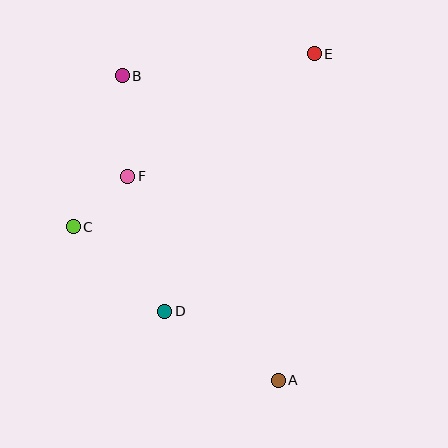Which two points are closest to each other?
Points C and F are closest to each other.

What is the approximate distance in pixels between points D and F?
The distance between D and F is approximately 140 pixels.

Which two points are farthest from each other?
Points A and B are farthest from each other.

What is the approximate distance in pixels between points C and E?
The distance between C and E is approximately 297 pixels.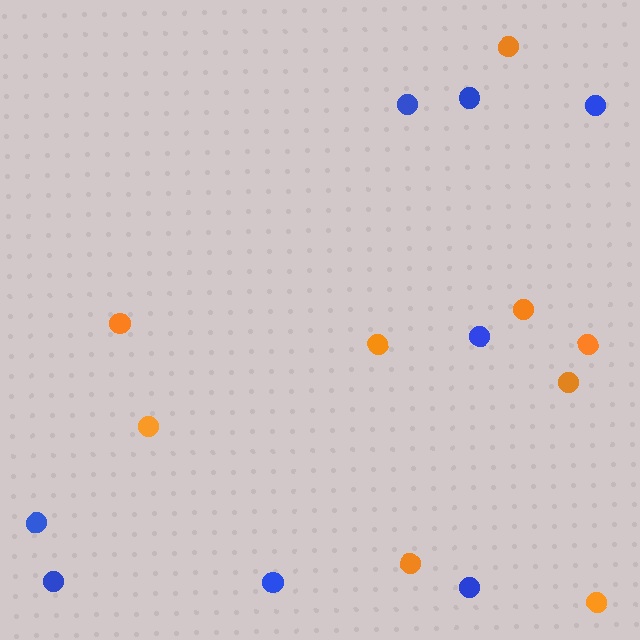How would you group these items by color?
There are 2 groups: one group of blue circles (8) and one group of orange circles (9).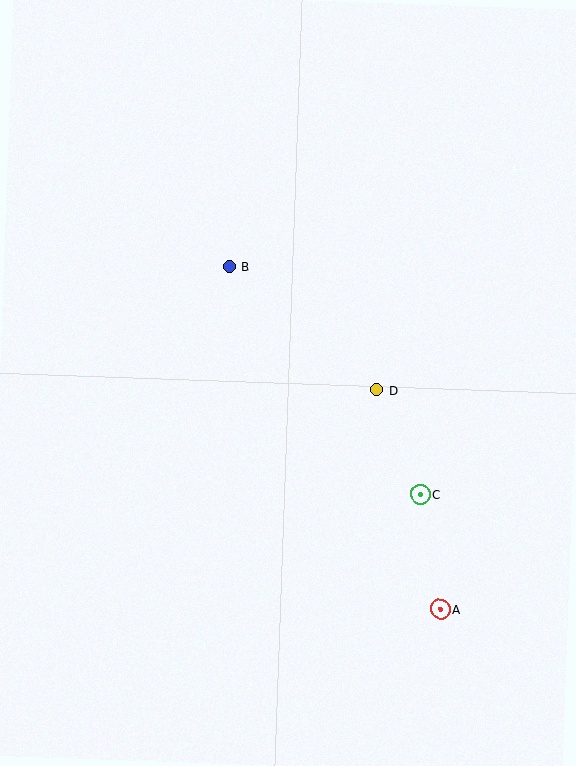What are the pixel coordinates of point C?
Point C is at (421, 495).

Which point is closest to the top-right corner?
Point B is closest to the top-right corner.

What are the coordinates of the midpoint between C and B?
The midpoint between C and B is at (325, 381).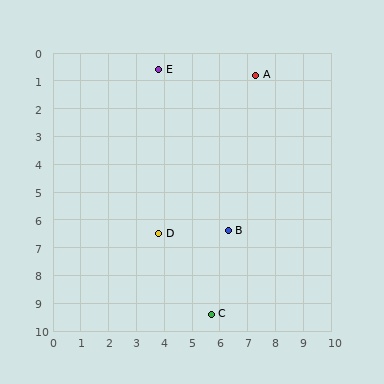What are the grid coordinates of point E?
Point E is at approximately (3.8, 0.6).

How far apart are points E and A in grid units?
Points E and A are about 3.5 grid units apart.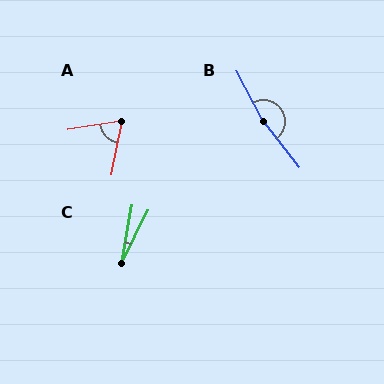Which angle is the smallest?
C, at approximately 16 degrees.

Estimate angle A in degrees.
Approximately 70 degrees.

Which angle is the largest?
B, at approximately 169 degrees.